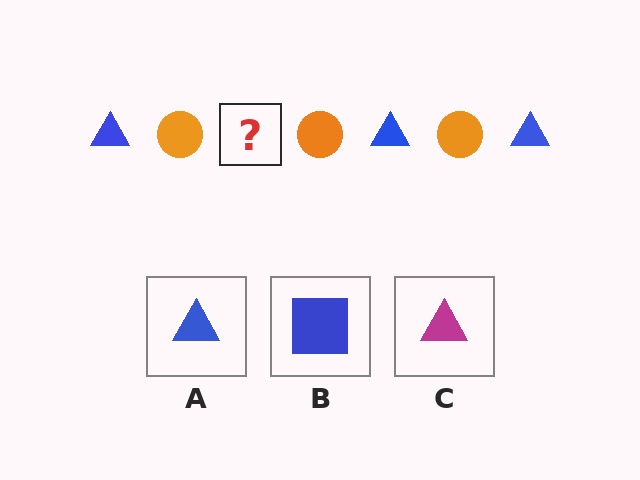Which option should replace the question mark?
Option A.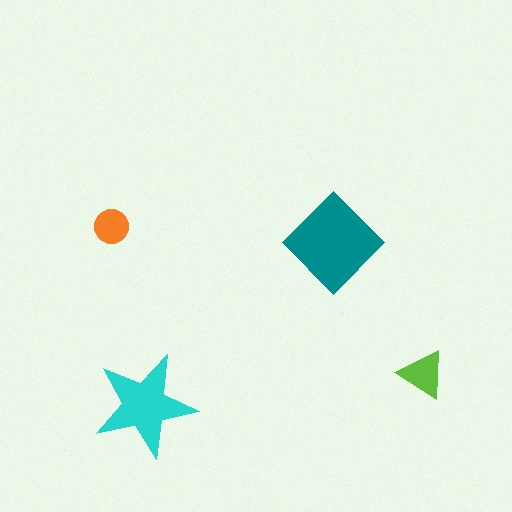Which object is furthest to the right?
The lime triangle is rightmost.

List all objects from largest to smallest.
The teal diamond, the cyan star, the lime triangle, the orange circle.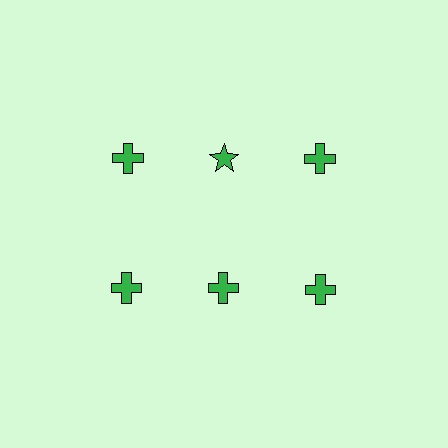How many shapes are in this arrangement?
There are 6 shapes arranged in a grid pattern.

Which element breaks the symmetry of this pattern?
The green star in the top row, second from left column breaks the symmetry. All other shapes are green crosses.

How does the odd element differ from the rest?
It has a different shape: star instead of cross.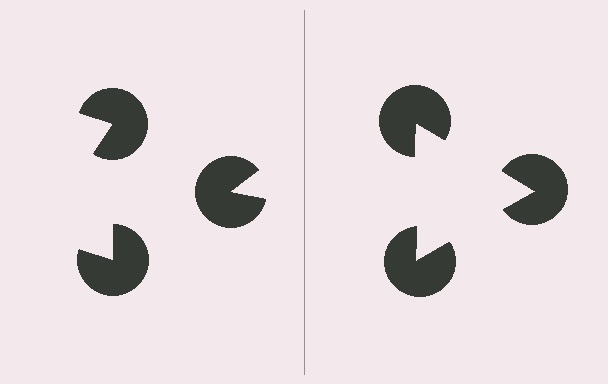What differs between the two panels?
The pac-man discs are positioned identically on both sides; only the wedge orientations differ. On the right they align to a triangle; on the left they are misaligned.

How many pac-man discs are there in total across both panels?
6 — 3 on each side.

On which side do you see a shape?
An illusory triangle appears on the right side. On the left side the wedge cuts are rotated, so no coherent shape forms.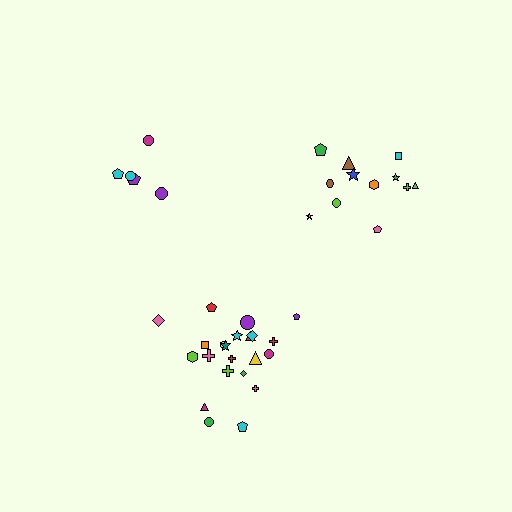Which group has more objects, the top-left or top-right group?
The top-right group.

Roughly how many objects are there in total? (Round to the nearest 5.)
Roughly 40 objects in total.